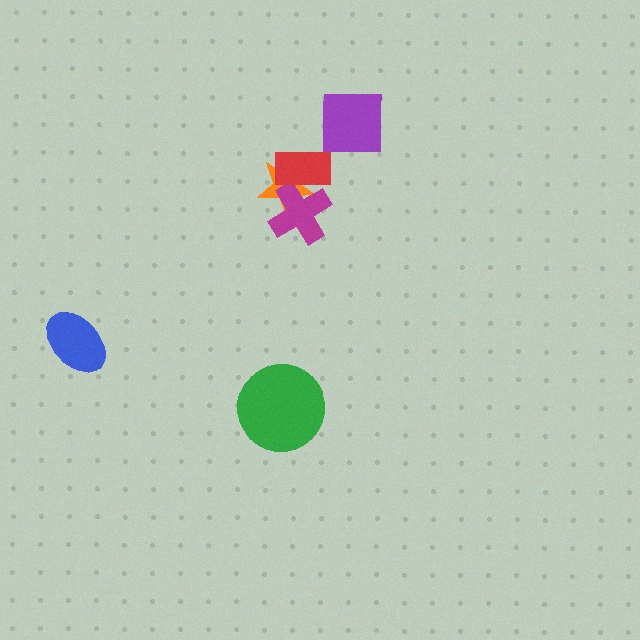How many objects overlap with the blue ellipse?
0 objects overlap with the blue ellipse.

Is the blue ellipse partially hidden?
No, no other shape covers it.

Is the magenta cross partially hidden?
Yes, it is partially covered by another shape.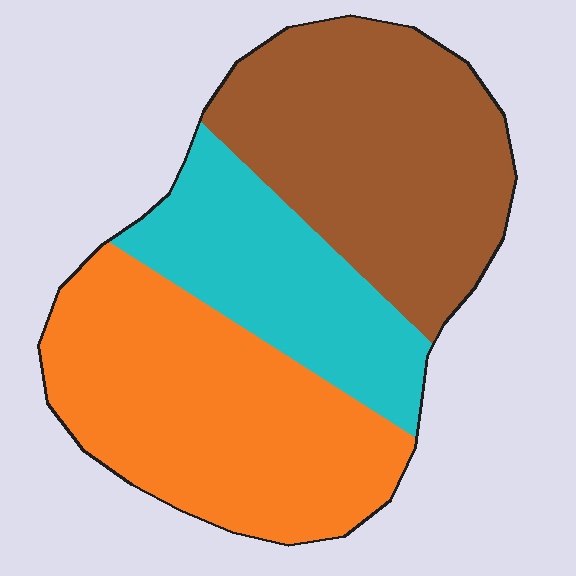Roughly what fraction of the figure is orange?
Orange takes up between a quarter and a half of the figure.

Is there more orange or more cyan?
Orange.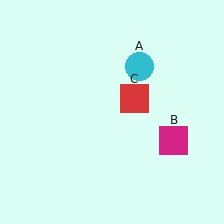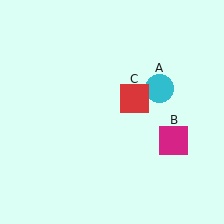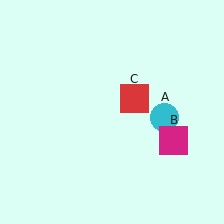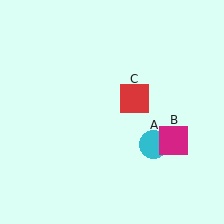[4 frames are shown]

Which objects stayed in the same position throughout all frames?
Magenta square (object B) and red square (object C) remained stationary.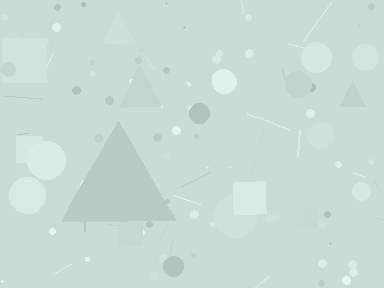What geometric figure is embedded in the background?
A triangle is embedded in the background.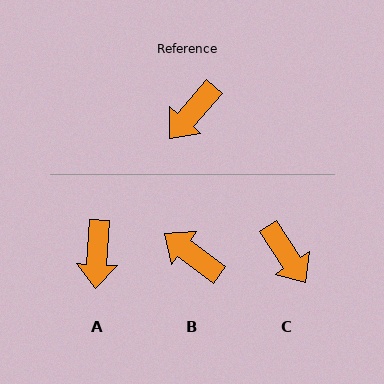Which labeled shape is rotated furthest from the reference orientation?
B, about 87 degrees away.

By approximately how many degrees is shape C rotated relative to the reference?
Approximately 74 degrees counter-clockwise.